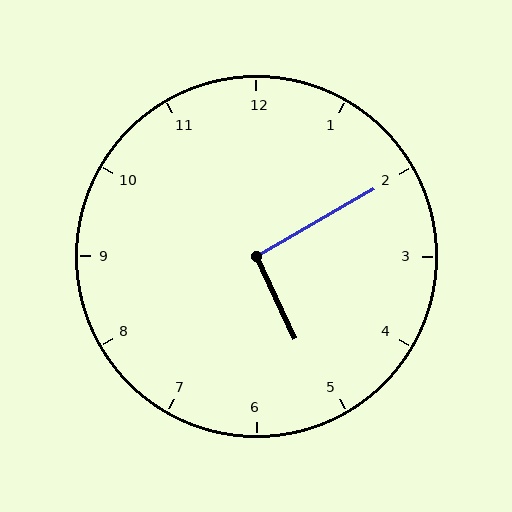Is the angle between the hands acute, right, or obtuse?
It is right.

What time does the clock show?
5:10.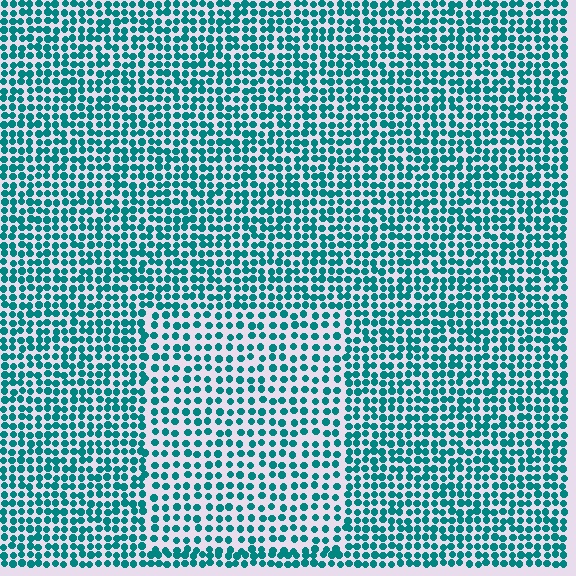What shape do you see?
I see a rectangle.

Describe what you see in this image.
The image contains small teal elements arranged at two different densities. A rectangle-shaped region is visible where the elements are less densely packed than the surrounding area.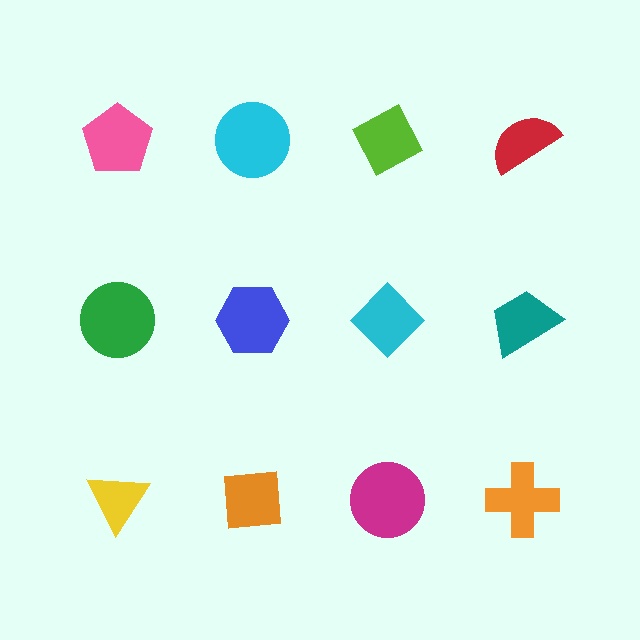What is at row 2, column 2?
A blue hexagon.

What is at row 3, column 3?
A magenta circle.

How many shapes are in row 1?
4 shapes.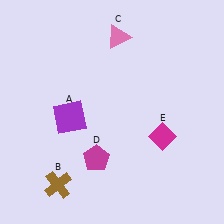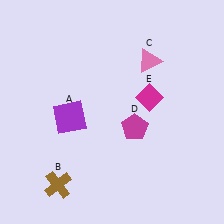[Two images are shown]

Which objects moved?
The objects that moved are: the pink triangle (C), the magenta pentagon (D), the magenta diamond (E).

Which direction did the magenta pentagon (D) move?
The magenta pentagon (D) moved right.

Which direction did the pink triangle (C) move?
The pink triangle (C) moved right.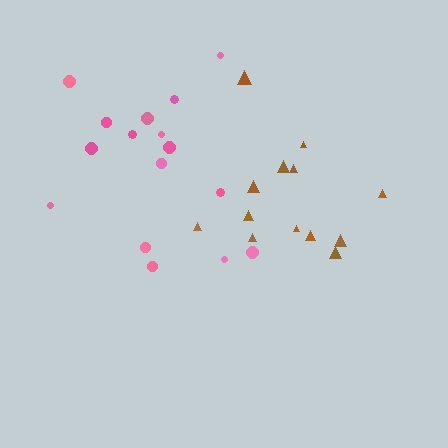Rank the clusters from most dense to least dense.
brown, pink.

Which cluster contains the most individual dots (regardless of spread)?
Pink (16).